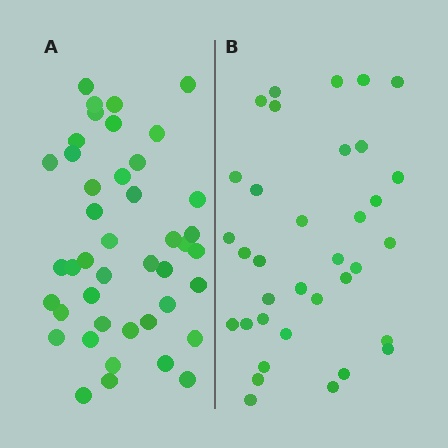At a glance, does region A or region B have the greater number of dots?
Region A (the left region) has more dots.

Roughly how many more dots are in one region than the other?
Region A has roughly 8 or so more dots than region B.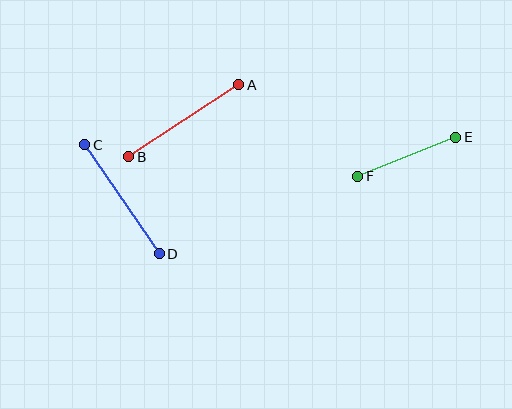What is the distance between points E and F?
The distance is approximately 105 pixels.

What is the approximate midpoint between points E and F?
The midpoint is at approximately (407, 157) pixels.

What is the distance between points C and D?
The distance is approximately 132 pixels.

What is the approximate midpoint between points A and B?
The midpoint is at approximately (184, 121) pixels.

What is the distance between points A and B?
The distance is approximately 132 pixels.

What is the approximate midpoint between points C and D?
The midpoint is at approximately (122, 199) pixels.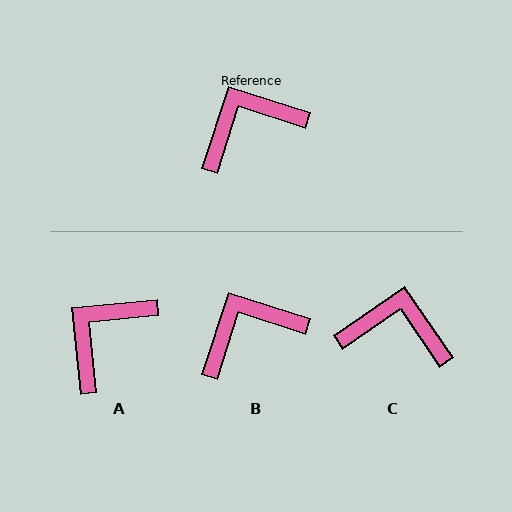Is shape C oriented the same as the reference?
No, it is off by about 38 degrees.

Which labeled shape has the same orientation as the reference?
B.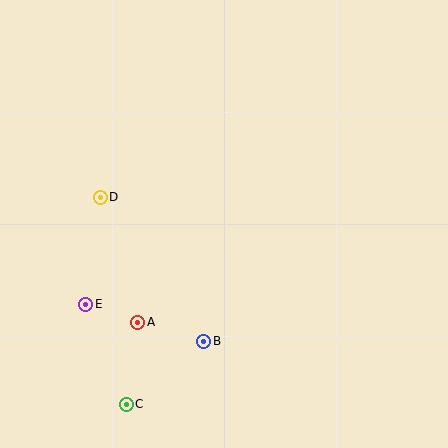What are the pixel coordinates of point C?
Point C is at (126, 404).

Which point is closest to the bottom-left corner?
Point C is closest to the bottom-left corner.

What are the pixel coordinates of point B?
Point B is at (204, 341).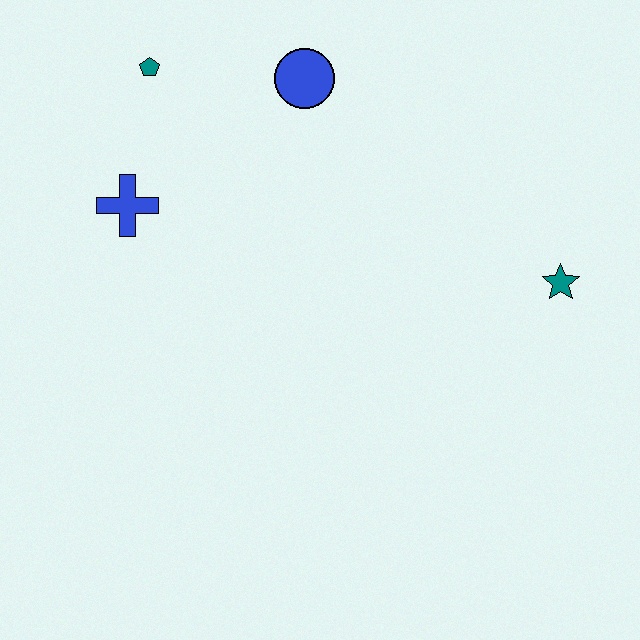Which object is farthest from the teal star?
The teal pentagon is farthest from the teal star.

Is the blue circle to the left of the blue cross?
No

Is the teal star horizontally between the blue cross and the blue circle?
No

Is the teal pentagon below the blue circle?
No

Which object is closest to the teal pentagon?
The blue cross is closest to the teal pentagon.